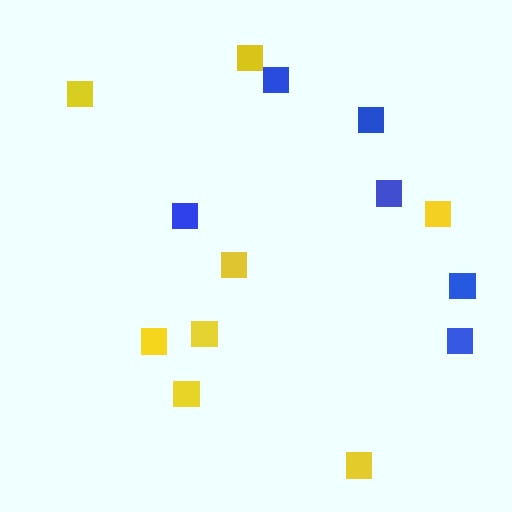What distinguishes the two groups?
There are 2 groups: one group of blue squares (6) and one group of yellow squares (8).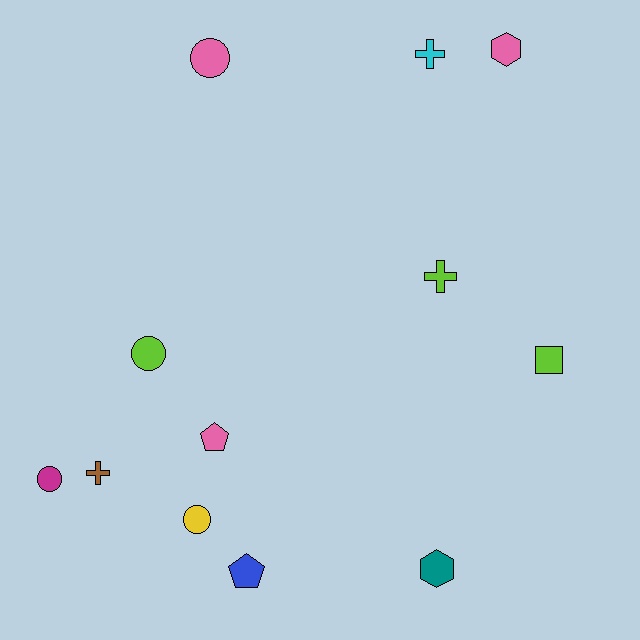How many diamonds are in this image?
There are no diamonds.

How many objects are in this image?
There are 12 objects.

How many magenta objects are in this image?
There is 1 magenta object.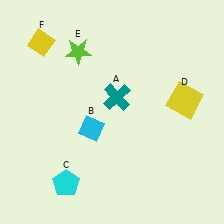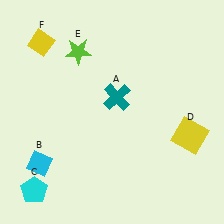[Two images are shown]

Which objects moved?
The objects that moved are: the cyan diamond (B), the cyan pentagon (C), the yellow square (D).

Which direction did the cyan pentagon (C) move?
The cyan pentagon (C) moved left.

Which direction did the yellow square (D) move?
The yellow square (D) moved down.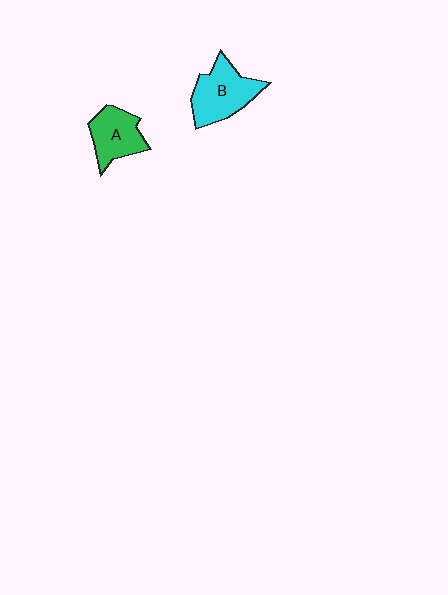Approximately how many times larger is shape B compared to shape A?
Approximately 1.3 times.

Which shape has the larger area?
Shape B (cyan).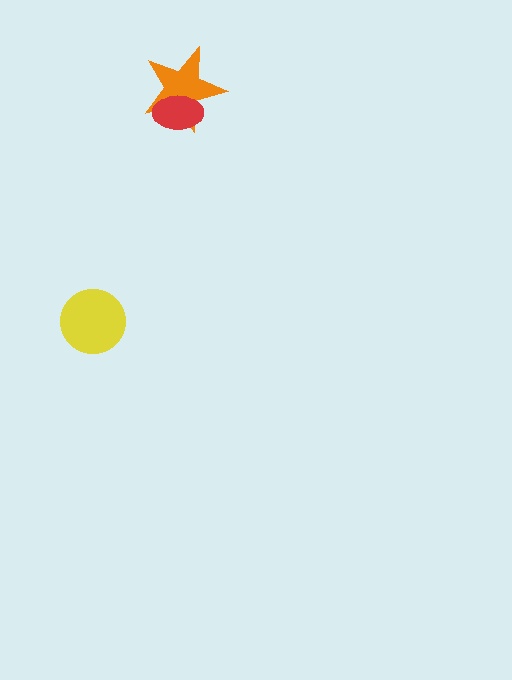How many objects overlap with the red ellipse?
1 object overlaps with the red ellipse.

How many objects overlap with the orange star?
1 object overlaps with the orange star.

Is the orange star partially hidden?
Yes, it is partially covered by another shape.